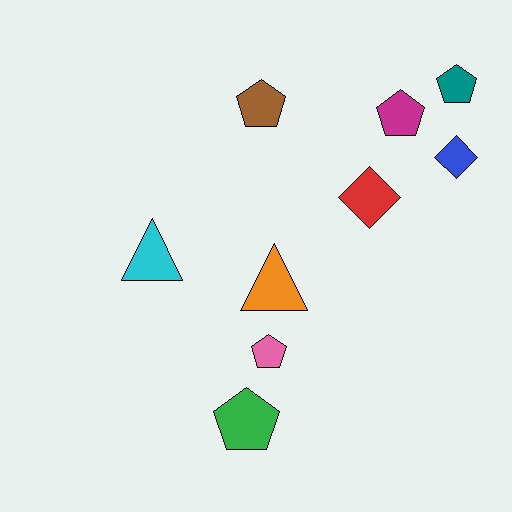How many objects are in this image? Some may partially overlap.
There are 9 objects.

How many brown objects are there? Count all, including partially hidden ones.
There is 1 brown object.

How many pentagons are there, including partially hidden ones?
There are 5 pentagons.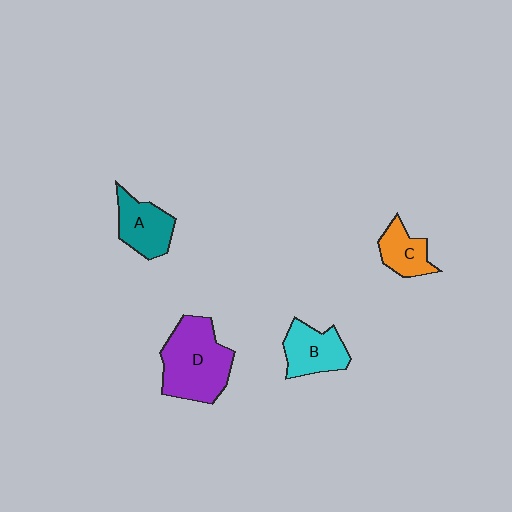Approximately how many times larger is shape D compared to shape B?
Approximately 1.7 times.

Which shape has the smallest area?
Shape C (orange).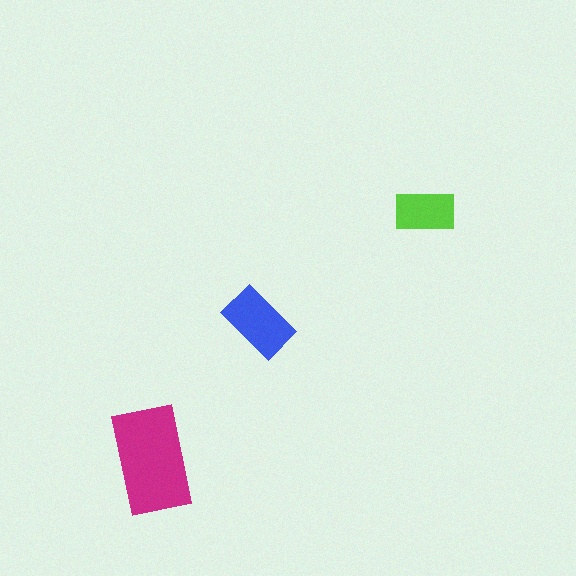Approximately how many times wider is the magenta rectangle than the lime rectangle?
About 2 times wider.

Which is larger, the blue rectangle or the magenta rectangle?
The magenta one.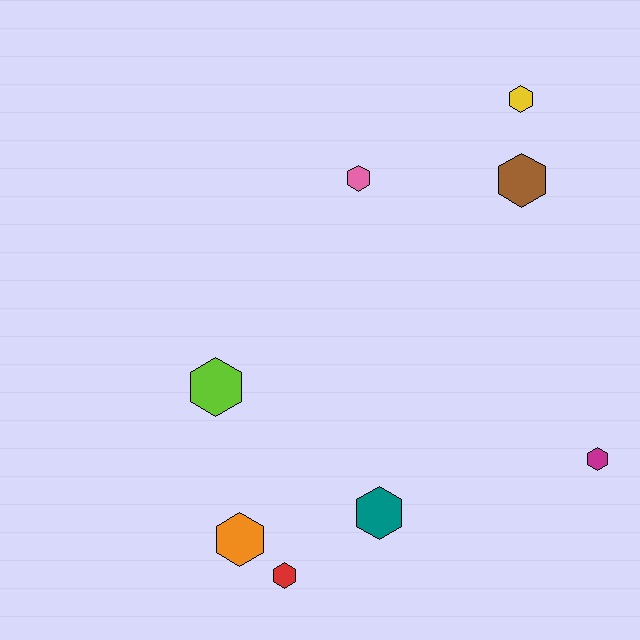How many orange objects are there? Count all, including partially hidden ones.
There is 1 orange object.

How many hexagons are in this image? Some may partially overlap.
There are 8 hexagons.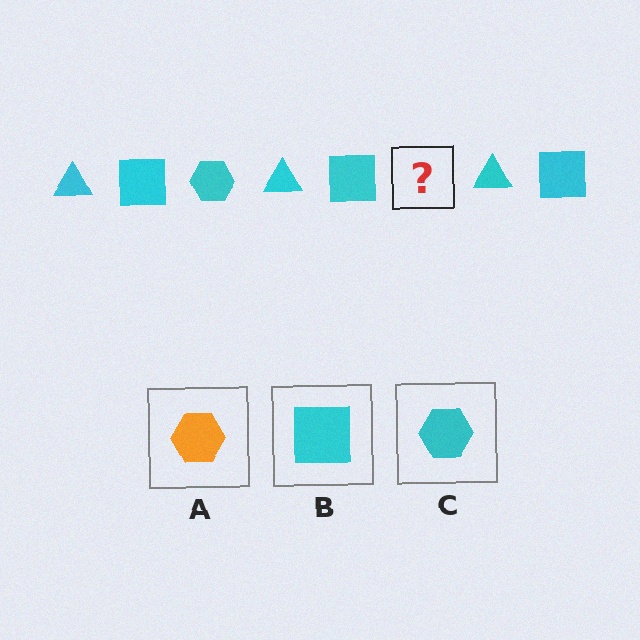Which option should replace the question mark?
Option C.